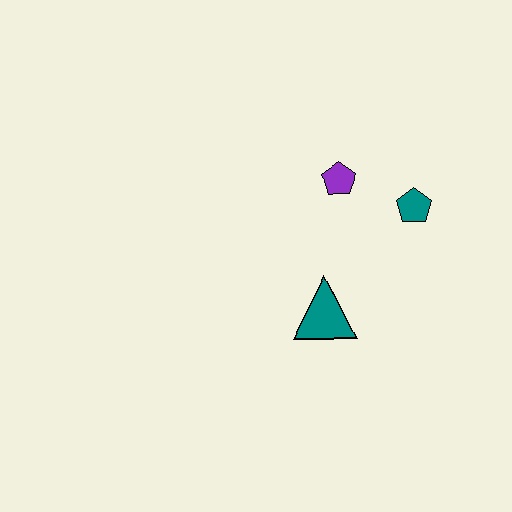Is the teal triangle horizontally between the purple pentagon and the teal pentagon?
No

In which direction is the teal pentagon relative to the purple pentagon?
The teal pentagon is to the right of the purple pentagon.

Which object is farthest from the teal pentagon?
The teal triangle is farthest from the teal pentagon.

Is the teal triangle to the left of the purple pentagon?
Yes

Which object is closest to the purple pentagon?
The teal pentagon is closest to the purple pentagon.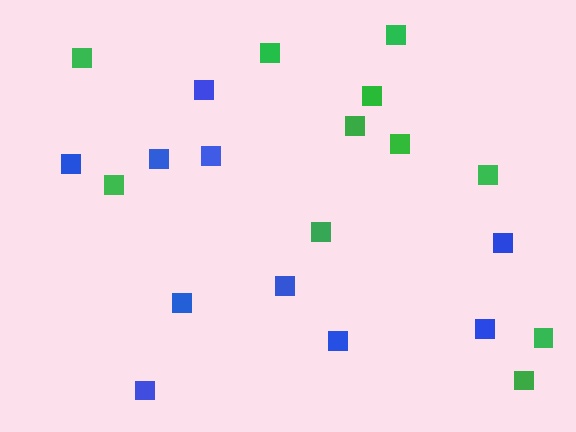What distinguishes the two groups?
There are 2 groups: one group of blue squares (10) and one group of green squares (11).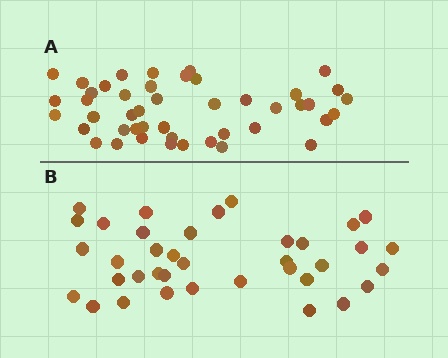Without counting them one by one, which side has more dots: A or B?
Region A (the top region) has more dots.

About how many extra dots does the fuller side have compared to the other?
Region A has roughly 8 or so more dots than region B.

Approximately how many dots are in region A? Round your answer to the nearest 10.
About 40 dots. (The exact count is 45, which rounds to 40.)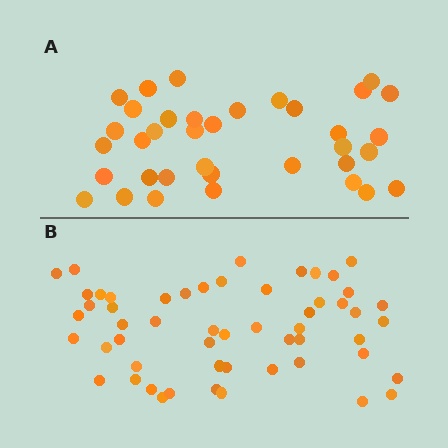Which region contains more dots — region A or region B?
Region B (the bottom region) has more dots.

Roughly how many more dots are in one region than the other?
Region B has approximately 20 more dots than region A.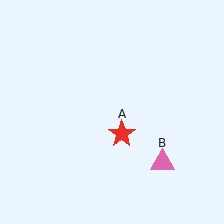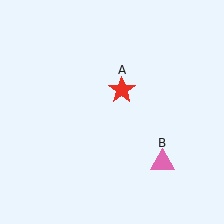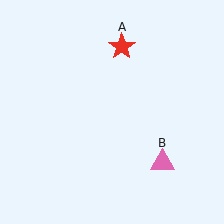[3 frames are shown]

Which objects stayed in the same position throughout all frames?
Pink triangle (object B) remained stationary.